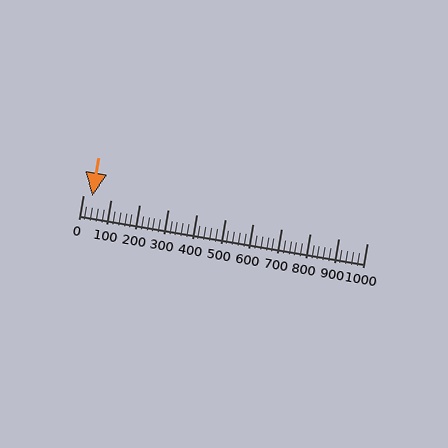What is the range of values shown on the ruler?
The ruler shows values from 0 to 1000.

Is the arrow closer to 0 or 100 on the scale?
The arrow is closer to 0.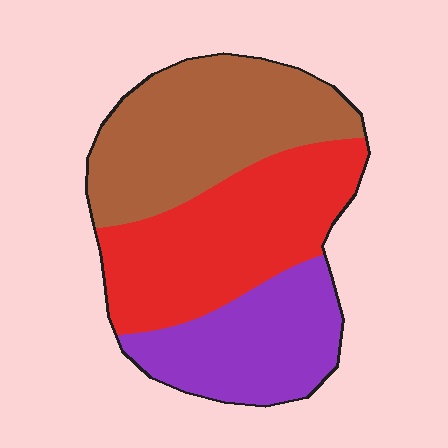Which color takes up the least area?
Purple, at roughly 25%.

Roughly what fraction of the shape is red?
Red takes up about three eighths (3/8) of the shape.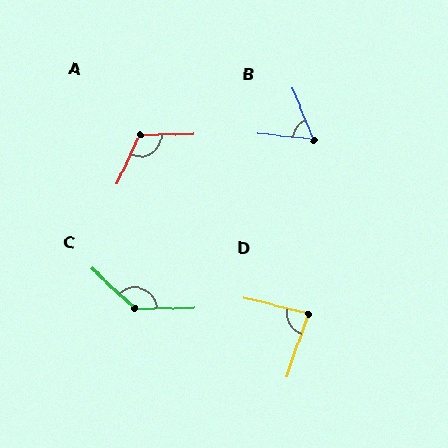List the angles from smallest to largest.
B (61°), D (84°), A (116°), C (136°).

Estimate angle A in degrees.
Approximately 116 degrees.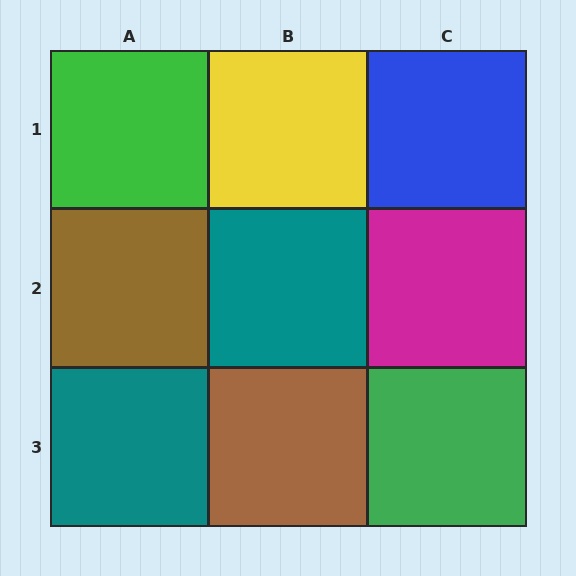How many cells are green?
2 cells are green.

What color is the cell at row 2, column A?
Brown.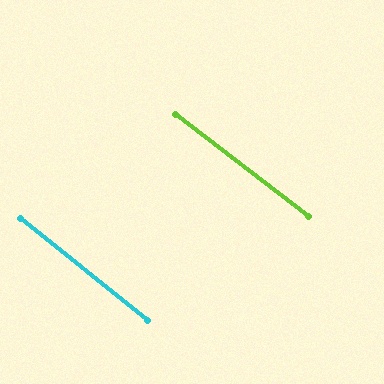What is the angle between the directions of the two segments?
Approximately 1 degree.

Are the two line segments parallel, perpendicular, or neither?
Parallel — their directions differ by only 1.1°.